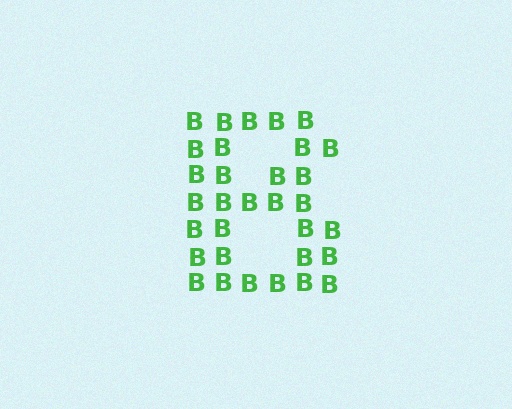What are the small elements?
The small elements are letter B's.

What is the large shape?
The large shape is the letter B.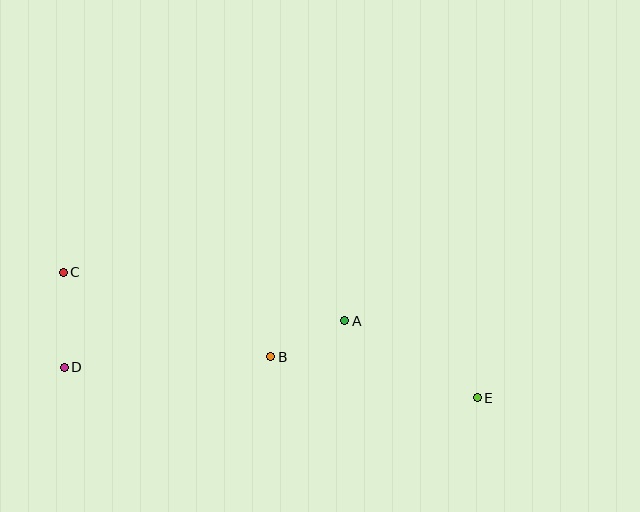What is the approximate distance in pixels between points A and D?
The distance between A and D is approximately 285 pixels.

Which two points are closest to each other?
Points A and B are closest to each other.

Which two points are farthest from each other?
Points C and E are farthest from each other.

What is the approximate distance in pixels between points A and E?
The distance between A and E is approximately 153 pixels.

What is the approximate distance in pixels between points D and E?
The distance between D and E is approximately 414 pixels.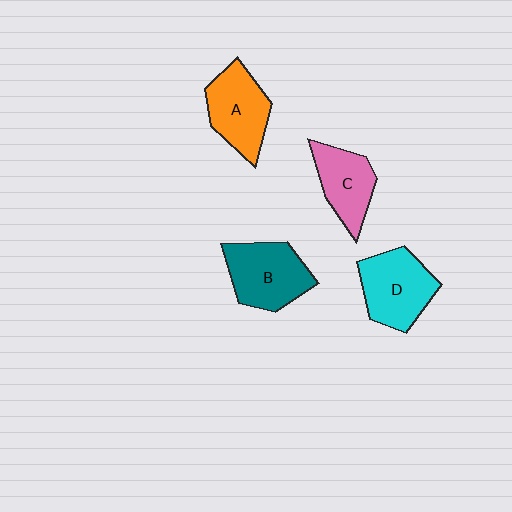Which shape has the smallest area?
Shape C (pink).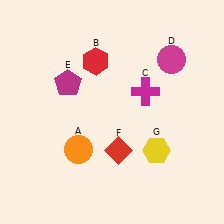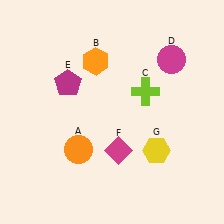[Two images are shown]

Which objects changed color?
B changed from red to orange. C changed from magenta to lime. F changed from red to magenta.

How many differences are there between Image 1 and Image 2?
There are 3 differences between the two images.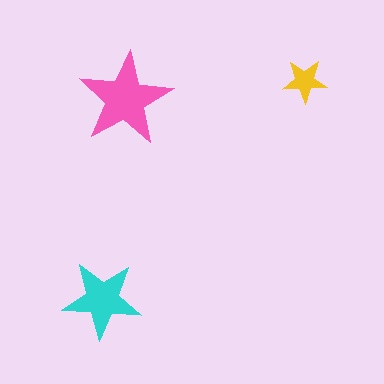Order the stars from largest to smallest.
the pink one, the cyan one, the yellow one.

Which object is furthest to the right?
The yellow star is rightmost.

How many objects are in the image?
There are 3 objects in the image.